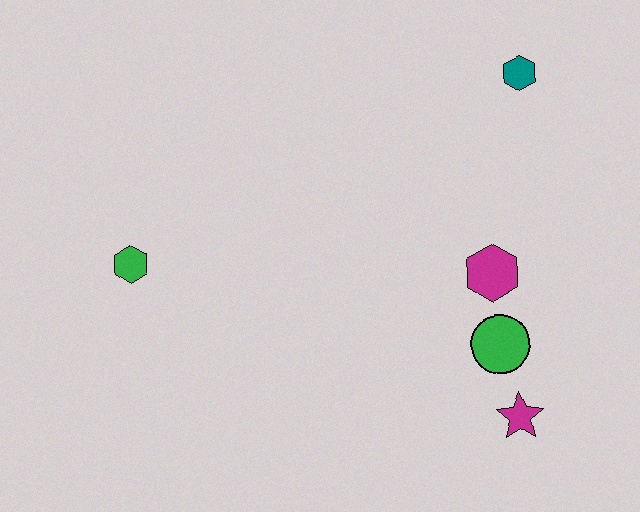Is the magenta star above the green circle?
No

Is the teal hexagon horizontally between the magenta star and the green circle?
No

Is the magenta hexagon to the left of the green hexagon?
No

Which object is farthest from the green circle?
The green hexagon is farthest from the green circle.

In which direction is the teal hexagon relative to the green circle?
The teal hexagon is above the green circle.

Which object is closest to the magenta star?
The green circle is closest to the magenta star.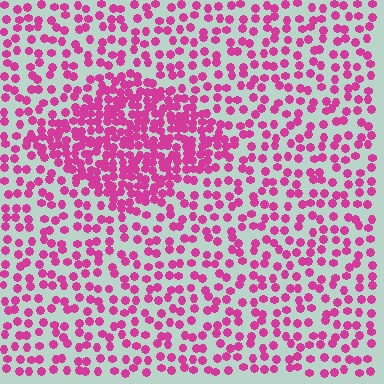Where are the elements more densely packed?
The elements are more densely packed inside the diamond boundary.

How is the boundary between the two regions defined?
The boundary is defined by a change in element density (approximately 2.2x ratio). All elements are the same color, size, and shape.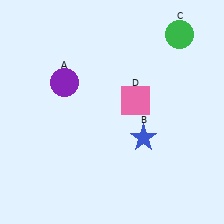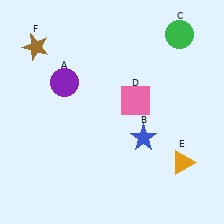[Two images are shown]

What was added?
An orange triangle (E), a brown star (F) were added in Image 2.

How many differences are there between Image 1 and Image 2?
There are 2 differences between the two images.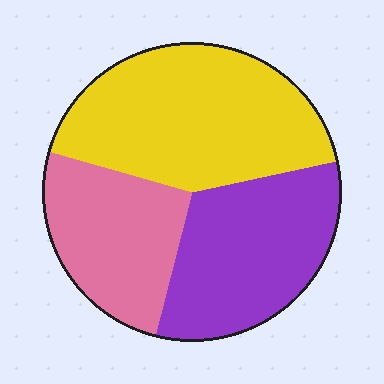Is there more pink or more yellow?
Yellow.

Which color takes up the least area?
Pink, at roughly 25%.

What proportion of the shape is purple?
Purple covers 32% of the shape.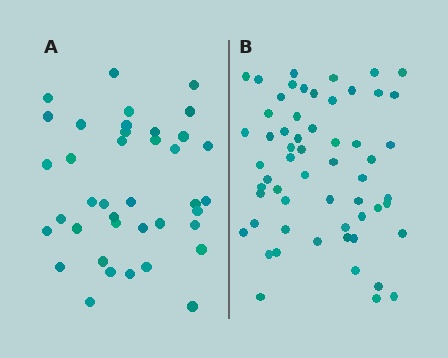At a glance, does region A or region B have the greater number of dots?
Region B (the right region) has more dots.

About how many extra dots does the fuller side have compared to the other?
Region B has approximately 20 more dots than region A.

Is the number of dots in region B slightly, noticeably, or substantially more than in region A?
Region B has substantially more. The ratio is roughly 1.5 to 1.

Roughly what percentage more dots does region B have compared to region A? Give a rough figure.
About 50% more.